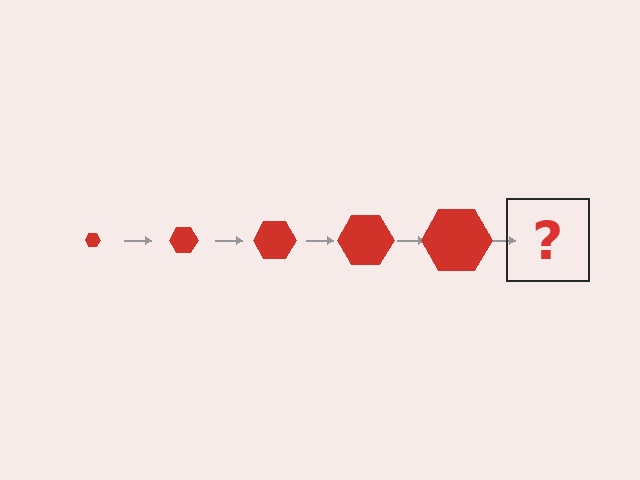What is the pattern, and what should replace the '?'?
The pattern is that the hexagon gets progressively larger each step. The '?' should be a red hexagon, larger than the previous one.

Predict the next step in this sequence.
The next step is a red hexagon, larger than the previous one.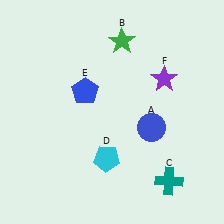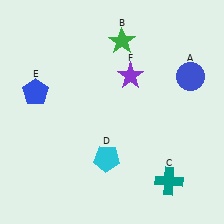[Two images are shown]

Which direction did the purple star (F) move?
The purple star (F) moved left.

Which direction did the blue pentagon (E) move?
The blue pentagon (E) moved left.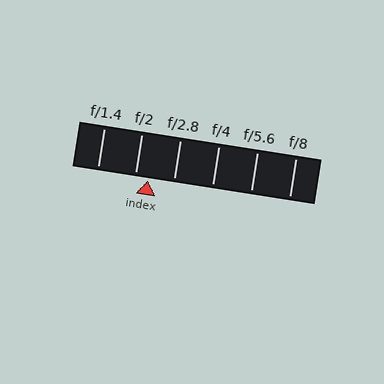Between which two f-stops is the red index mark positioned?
The index mark is between f/2 and f/2.8.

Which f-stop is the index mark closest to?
The index mark is closest to f/2.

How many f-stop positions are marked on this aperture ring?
There are 6 f-stop positions marked.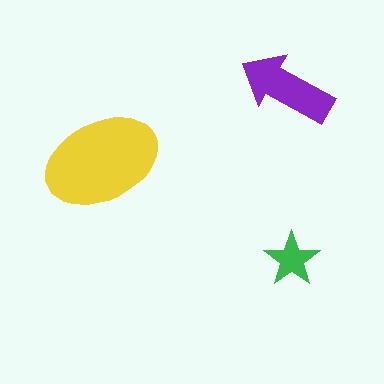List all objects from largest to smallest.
The yellow ellipse, the purple arrow, the green star.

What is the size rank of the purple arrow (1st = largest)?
2nd.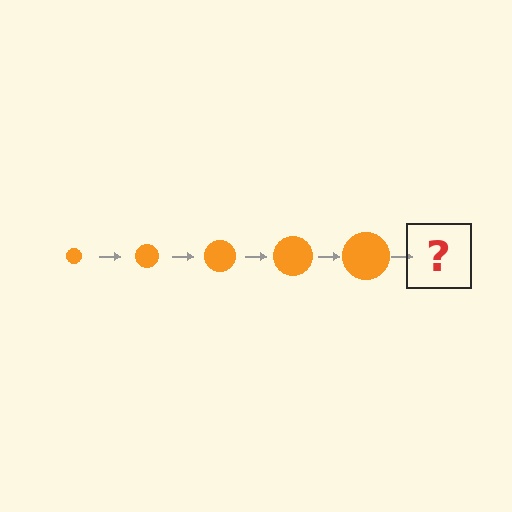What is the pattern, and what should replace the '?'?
The pattern is that the circle gets progressively larger each step. The '?' should be an orange circle, larger than the previous one.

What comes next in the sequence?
The next element should be an orange circle, larger than the previous one.